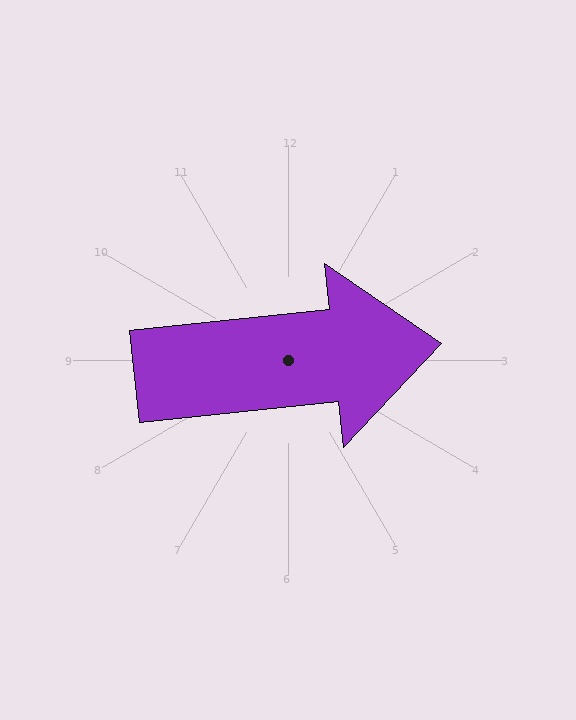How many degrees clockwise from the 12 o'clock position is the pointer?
Approximately 84 degrees.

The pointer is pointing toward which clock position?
Roughly 3 o'clock.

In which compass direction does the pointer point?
East.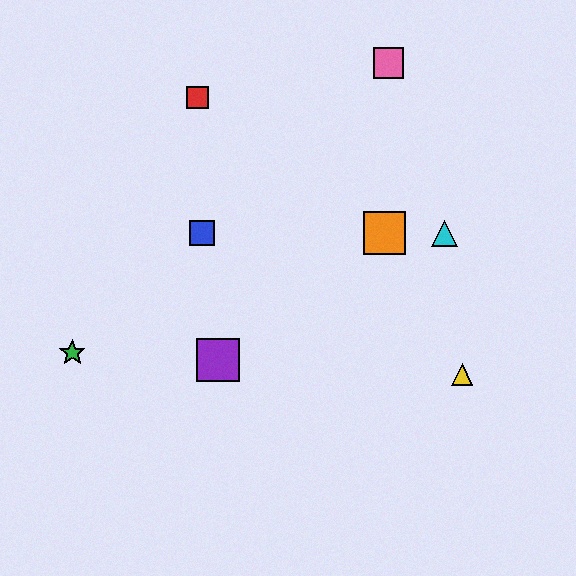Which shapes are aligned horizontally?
The blue square, the orange square, the cyan triangle are aligned horizontally.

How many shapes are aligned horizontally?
3 shapes (the blue square, the orange square, the cyan triangle) are aligned horizontally.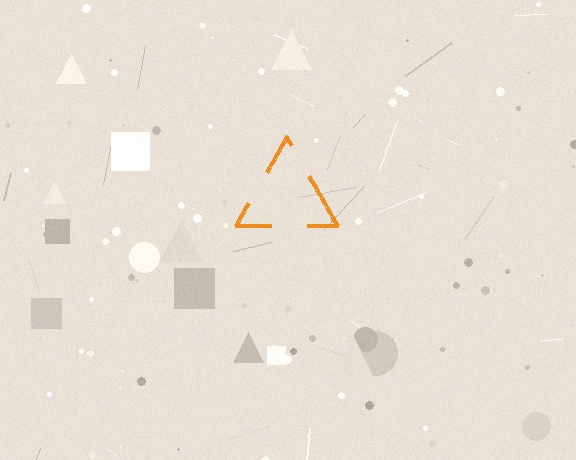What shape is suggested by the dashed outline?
The dashed outline suggests a triangle.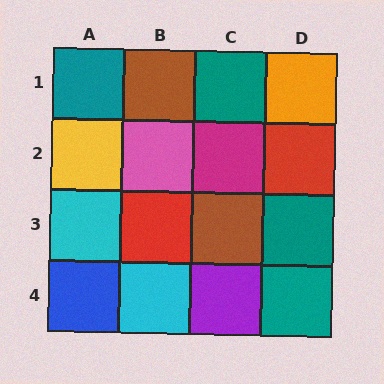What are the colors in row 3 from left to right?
Cyan, red, brown, teal.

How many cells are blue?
1 cell is blue.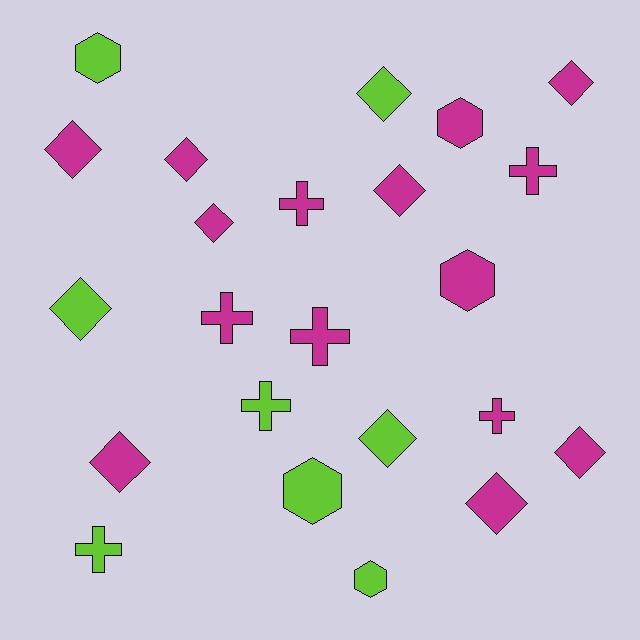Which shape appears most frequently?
Diamond, with 11 objects.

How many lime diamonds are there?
There are 3 lime diamonds.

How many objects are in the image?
There are 23 objects.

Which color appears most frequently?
Magenta, with 15 objects.